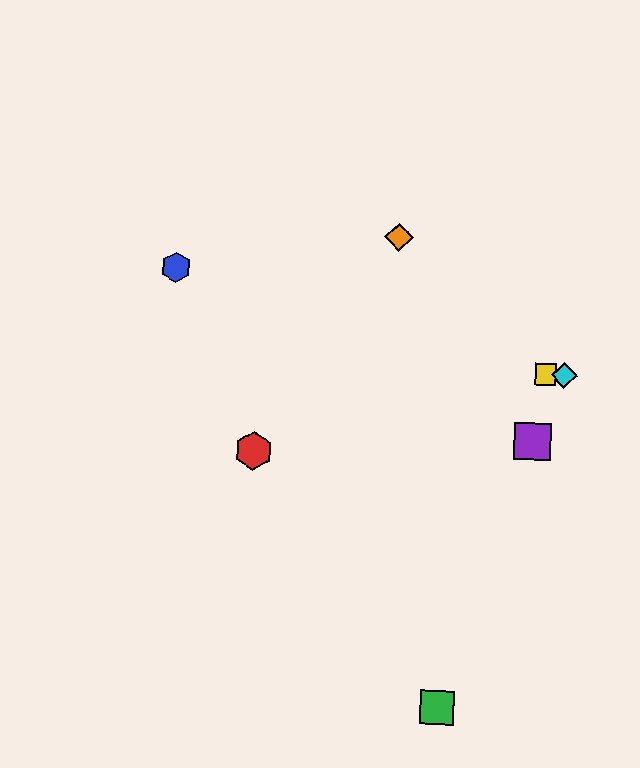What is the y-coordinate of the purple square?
The purple square is at y≈441.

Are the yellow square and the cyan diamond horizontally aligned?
Yes, both are at y≈374.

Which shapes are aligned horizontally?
The yellow square, the cyan diamond are aligned horizontally.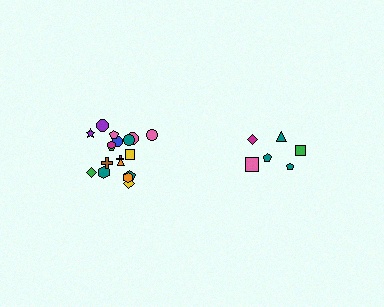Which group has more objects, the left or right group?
The left group.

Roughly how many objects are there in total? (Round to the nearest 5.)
Roughly 25 objects in total.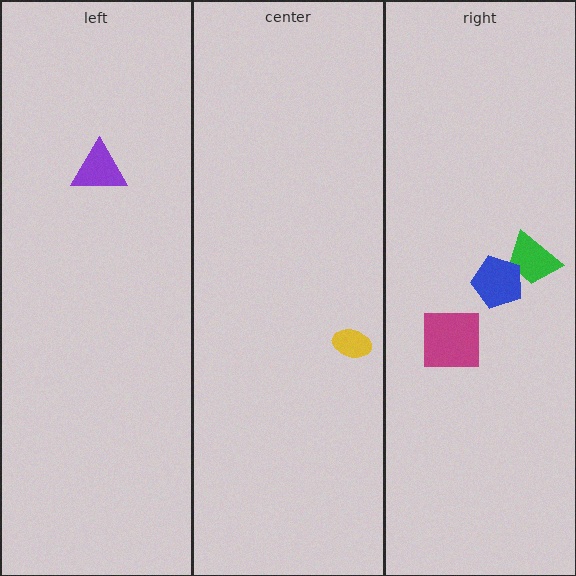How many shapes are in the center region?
1.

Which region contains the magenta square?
The right region.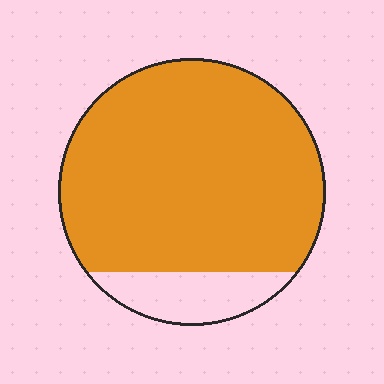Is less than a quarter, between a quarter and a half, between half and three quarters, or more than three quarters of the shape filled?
More than three quarters.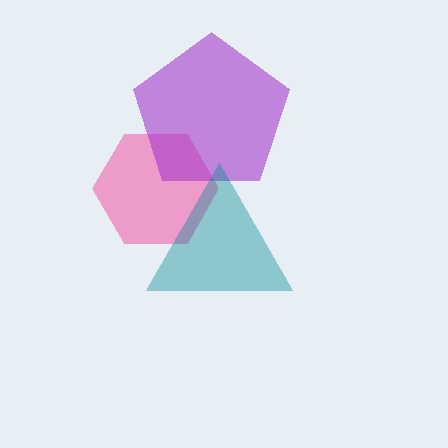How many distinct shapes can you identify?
There are 3 distinct shapes: a pink hexagon, a purple pentagon, a teal triangle.